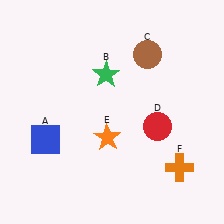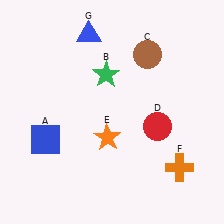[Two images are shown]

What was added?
A blue triangle (G) was added in Image 2.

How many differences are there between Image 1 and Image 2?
There is 1 difference between the two images.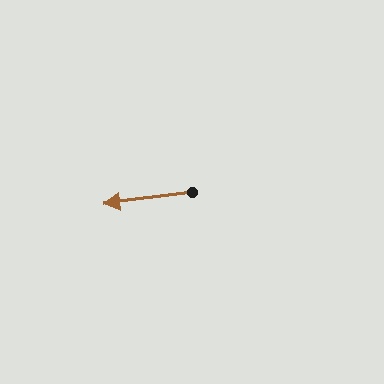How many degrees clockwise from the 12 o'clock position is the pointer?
Approximately 262 degrees.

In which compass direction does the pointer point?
West.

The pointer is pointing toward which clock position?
Roughly 9 o'clock.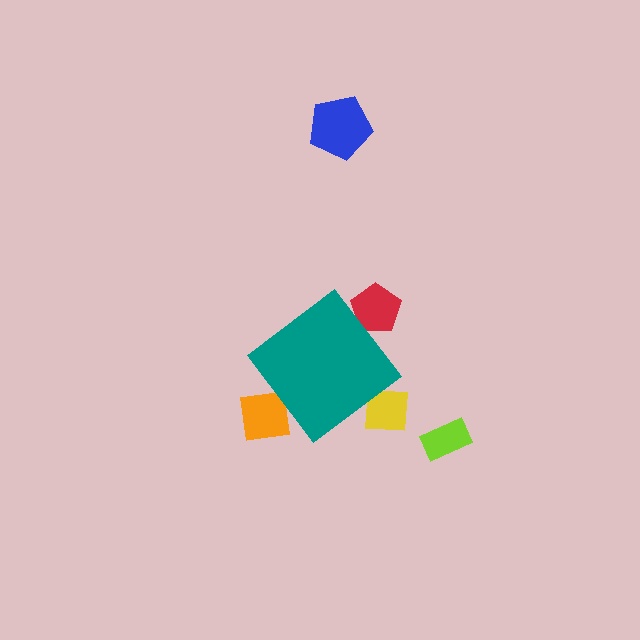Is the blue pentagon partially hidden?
No, the blue pentagon is fully visible.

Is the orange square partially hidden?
Yes, the orange square is partially hidden behind the teal diamond.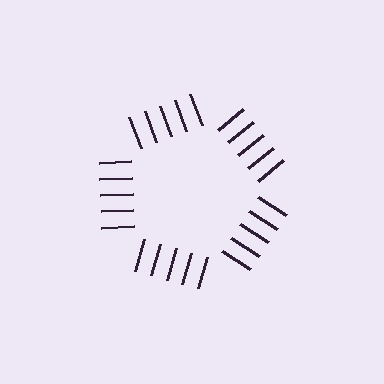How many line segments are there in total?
25 — 5 along each of the 5 edges.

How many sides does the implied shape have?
5 sides — the line-ends trace a pentagon.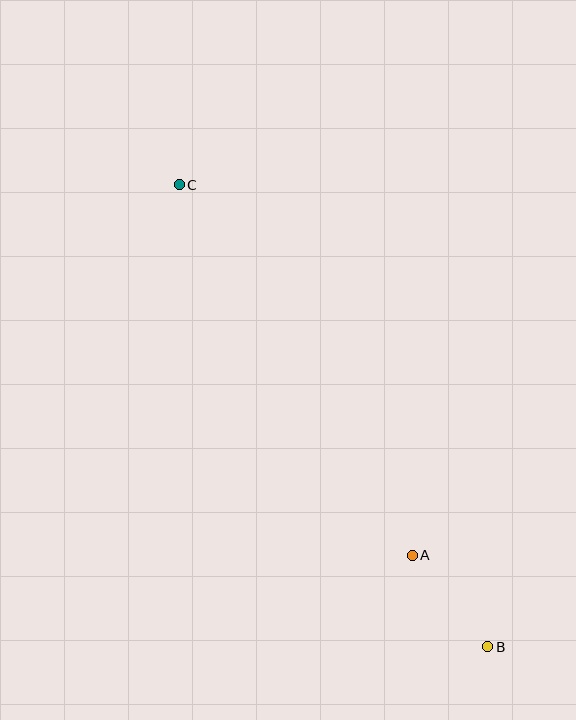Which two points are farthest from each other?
Points B and C are farthest from each other.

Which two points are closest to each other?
Points A and B are closest to each other.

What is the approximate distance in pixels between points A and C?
The distance between A and C is approximately 438 pixels.